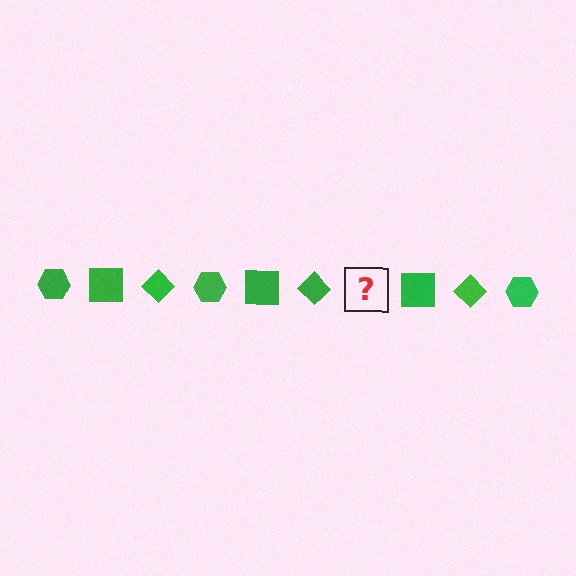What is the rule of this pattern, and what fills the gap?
The rule is that the pattern cycles through hexagon, square, diamond shapes in green. The gap should be filled with a green hexagon.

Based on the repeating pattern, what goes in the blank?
The blank should be a green hexagon.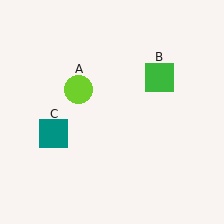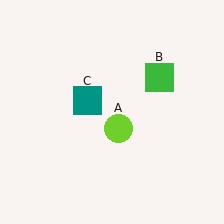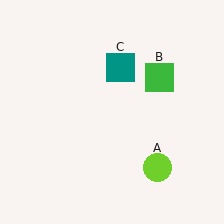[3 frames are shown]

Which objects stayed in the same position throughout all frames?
Green square (object B) remained stationary.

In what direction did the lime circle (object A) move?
The lime circle (object A) moved down and to the right.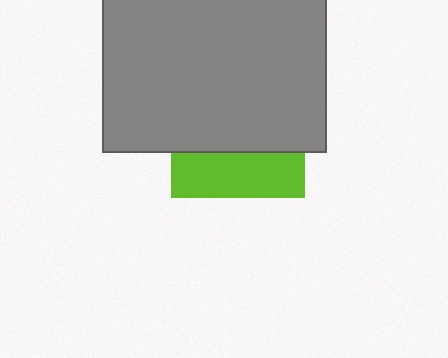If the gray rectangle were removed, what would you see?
You would see the complete lime square.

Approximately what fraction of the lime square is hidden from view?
Roughly 67% of the lime square is hidden behind the gray rectangle.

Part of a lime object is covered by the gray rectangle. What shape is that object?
It is a square.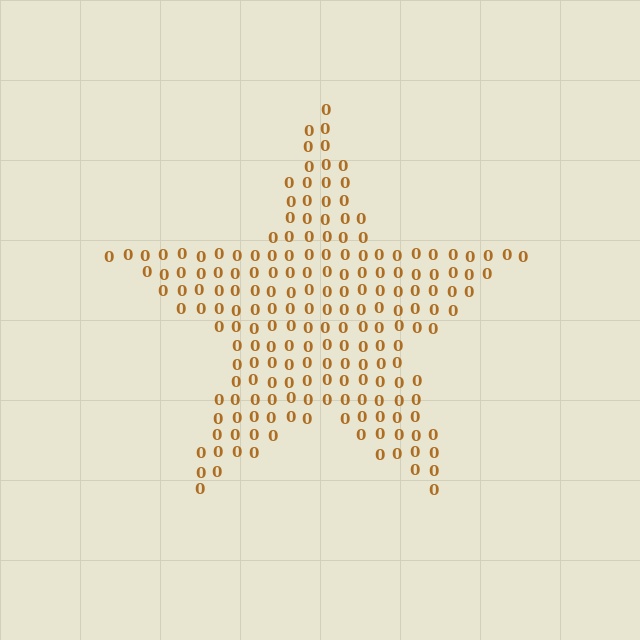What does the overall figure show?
The overall figure shows a star.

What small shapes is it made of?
It is made of small digit 0's.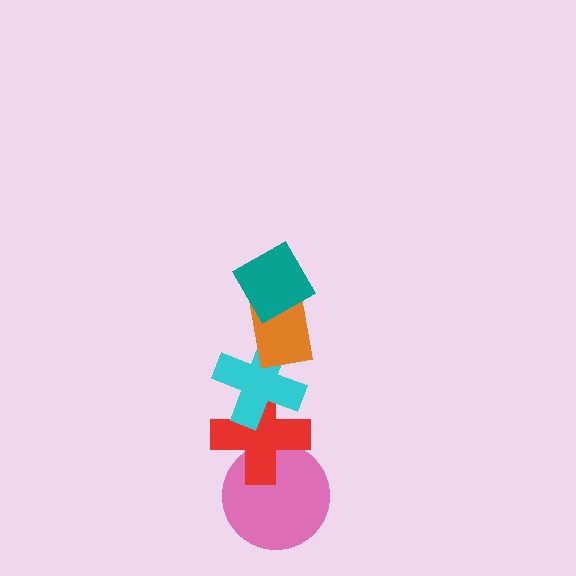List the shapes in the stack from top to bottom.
From top to bottom: the teal diamond, the orange rectangle, the cyan cross, the red cross, the pink circle.